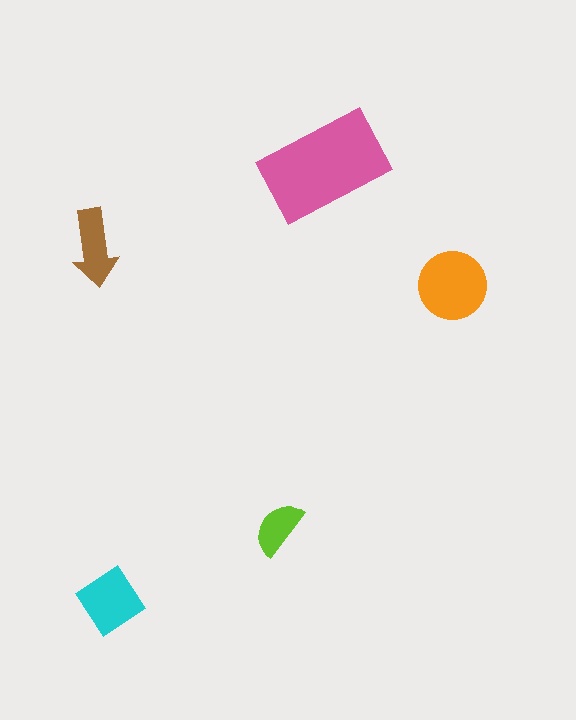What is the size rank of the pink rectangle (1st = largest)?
1st.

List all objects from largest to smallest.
The pink rectangle, the orange circle, the cyan diamond, the brown arrow, the lime semicircle.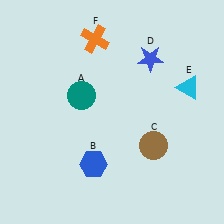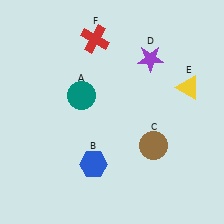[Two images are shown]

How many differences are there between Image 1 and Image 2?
There are 3 differences between the two images.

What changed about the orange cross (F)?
In Image 1, F is orange. In Image 2, it changed to red.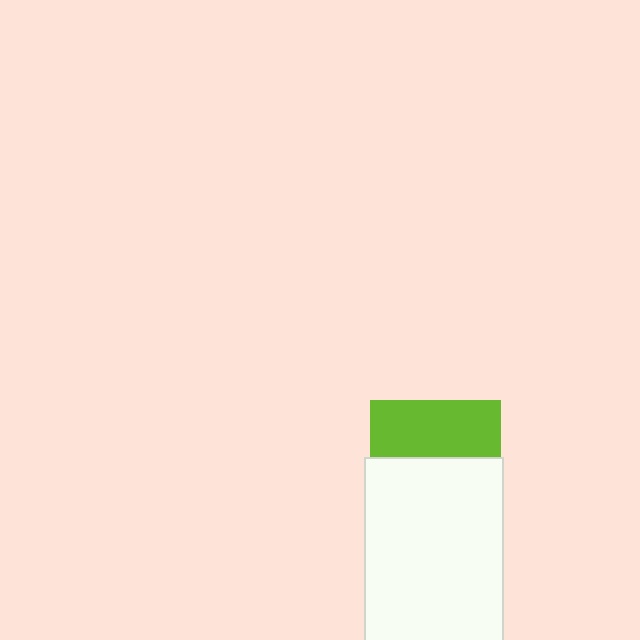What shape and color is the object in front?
The object in front is a white rectangle.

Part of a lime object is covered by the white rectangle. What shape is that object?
It is a square.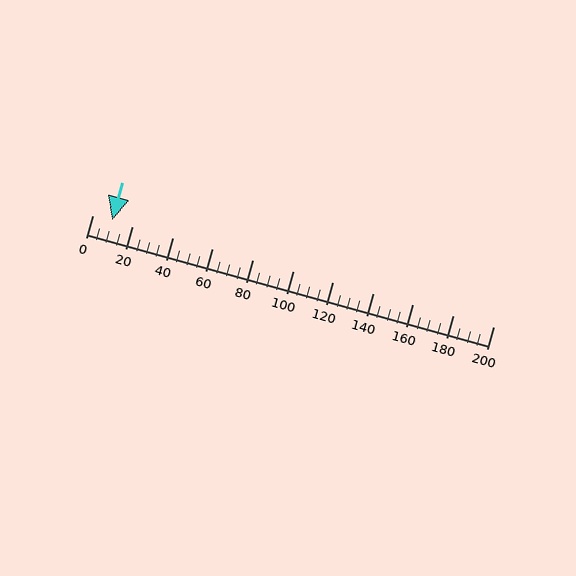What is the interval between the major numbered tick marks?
The major tick marks are spaced 20 units apart.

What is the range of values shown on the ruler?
The ruler shows values from 0 to 200.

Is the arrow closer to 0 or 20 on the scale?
The arrow is closer to 20.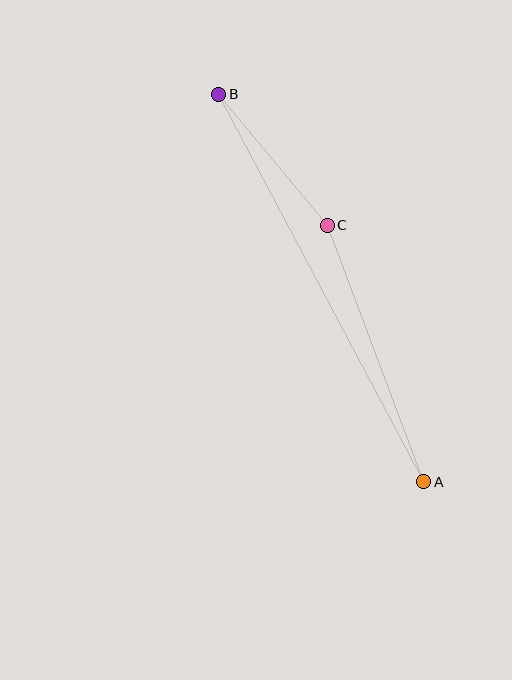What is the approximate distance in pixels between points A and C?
The distance between A and C is approximately 274 pixels.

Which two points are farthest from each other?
Points A and B are farthest from each other.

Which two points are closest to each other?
Points B and C are closest to each other.